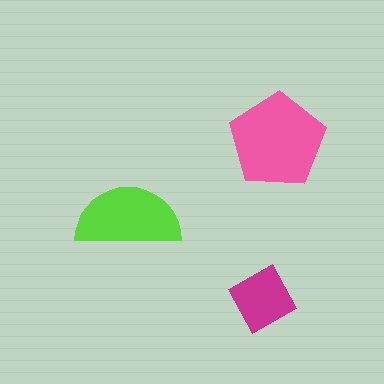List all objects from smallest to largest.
The magenta diamond, the lime semicircle, the pink pentagon.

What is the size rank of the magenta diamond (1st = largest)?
3rd.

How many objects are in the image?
There are 3 objects in the image.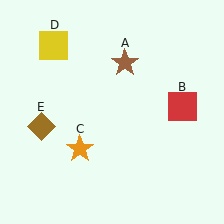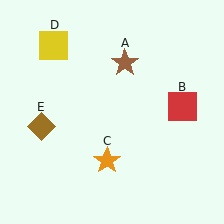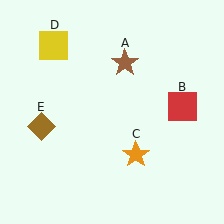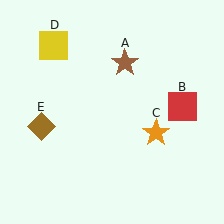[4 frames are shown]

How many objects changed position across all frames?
1 object changed position: orange star (object C).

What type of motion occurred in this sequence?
The orange star (object C) rotated counterclockwise around the center of the scene.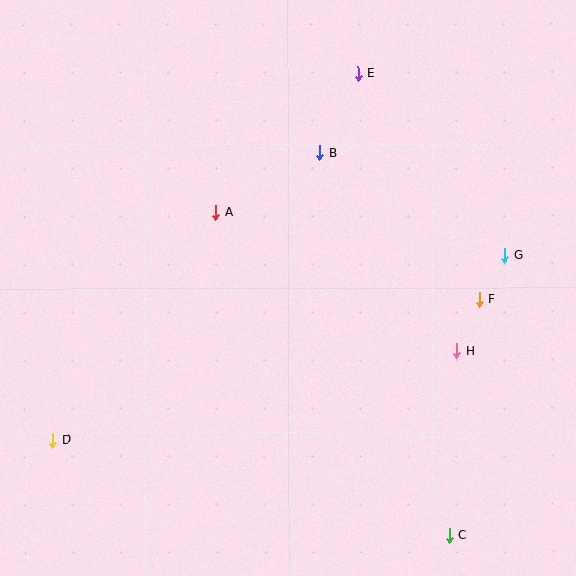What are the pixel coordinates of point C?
Point C is at (449, 535).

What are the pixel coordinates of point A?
Point A is at (216, 212).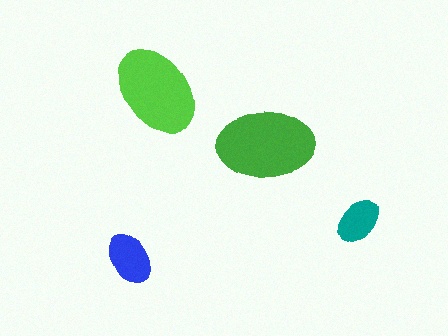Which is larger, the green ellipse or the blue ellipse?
The green one.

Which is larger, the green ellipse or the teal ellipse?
The green one.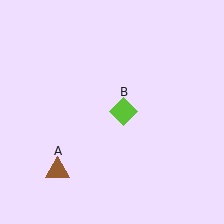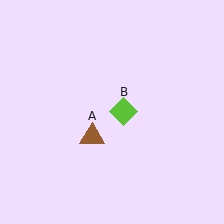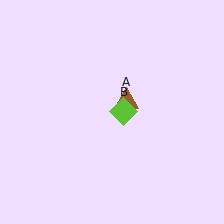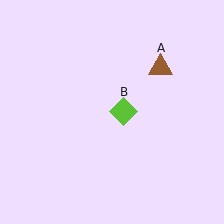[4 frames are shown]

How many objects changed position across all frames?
1 object changed position: brown triangle (object A).